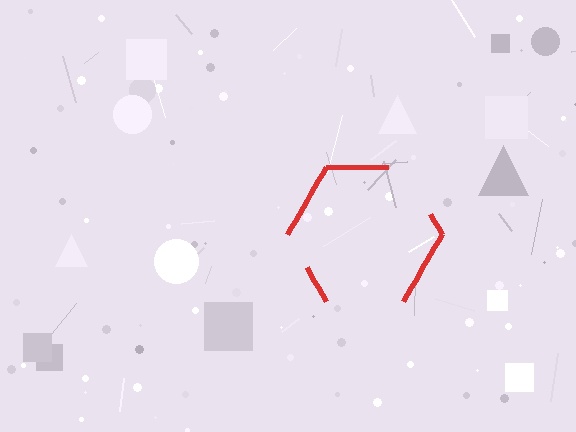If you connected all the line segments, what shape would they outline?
They would outline a hexagon.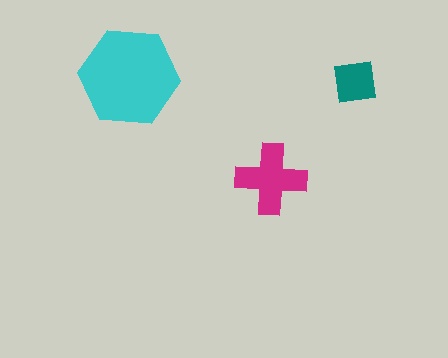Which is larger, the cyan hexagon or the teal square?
The cyan hexagon.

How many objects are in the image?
There are 3 objects in the image.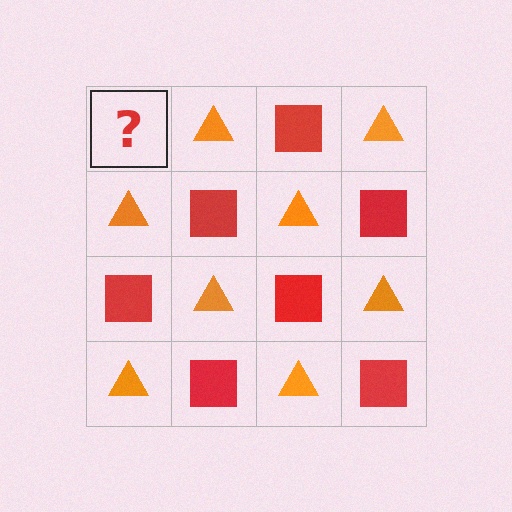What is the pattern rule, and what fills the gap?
The rule is that it alternates red square and orange triangle in a checkerboard pattern. The gap should be filled with a red square.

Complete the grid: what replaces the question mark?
The question mark should be replaced with a red square.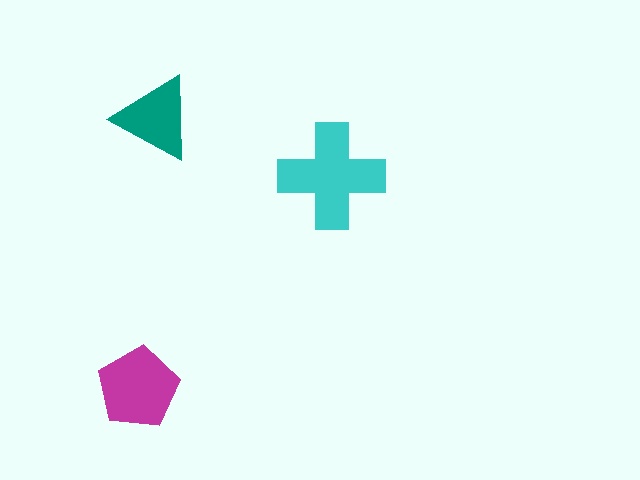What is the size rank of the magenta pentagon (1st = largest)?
2nd.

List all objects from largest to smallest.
The cyan cross, the magenta pentagon, the teal triangle.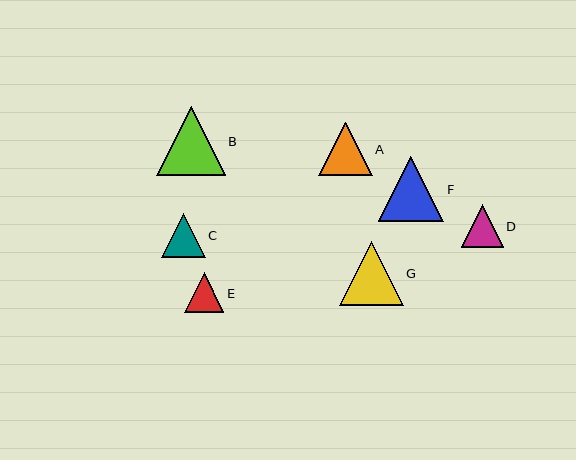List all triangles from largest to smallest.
From largest to smallest: B, F, G, A, C, D, E.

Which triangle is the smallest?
Triangle E is the smallest with a size of approximately 39 pixels.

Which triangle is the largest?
Triangle B is the largest with a size of approximately 69 pixels.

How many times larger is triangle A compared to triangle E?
Triangle A is approximately 1.4 times the size of triangle E.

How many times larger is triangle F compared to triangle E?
Triangle F is approximately 1.7 times the size of triangle E.